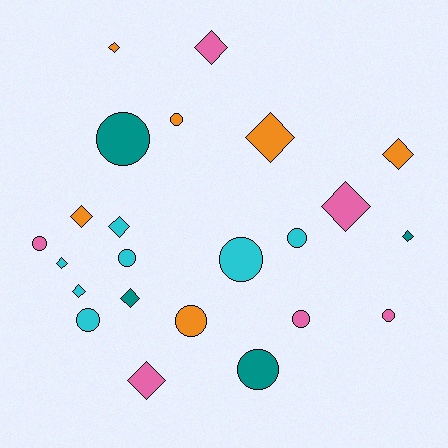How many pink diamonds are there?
There are 3 pink diamonds.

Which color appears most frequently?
Cyan, with 7 objects.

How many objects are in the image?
There are 23 objects.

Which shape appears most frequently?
Diamond, with 12 objects.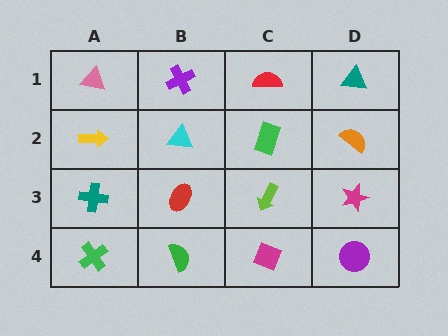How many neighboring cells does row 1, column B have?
3.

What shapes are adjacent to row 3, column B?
A cyan triangle (row 2, column B), a green semicircle (row 4, column B), a teal cross (row 3, column A), a lime arrow (row 3, column C).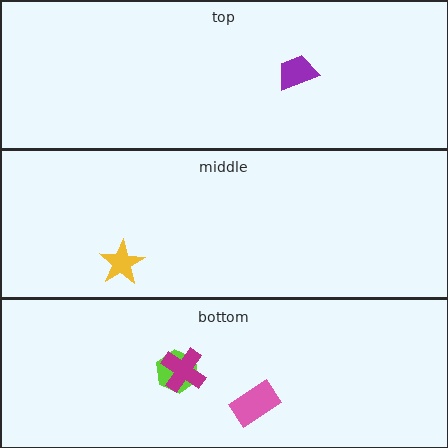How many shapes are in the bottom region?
3.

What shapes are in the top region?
The purple trapezoid.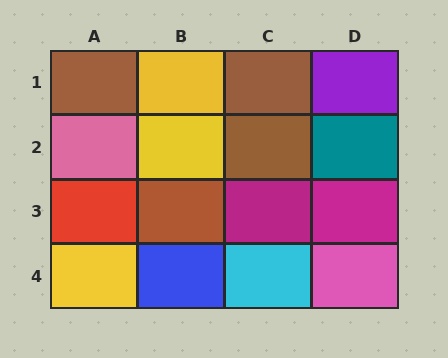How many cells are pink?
2 cells are pink.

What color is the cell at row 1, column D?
Purple.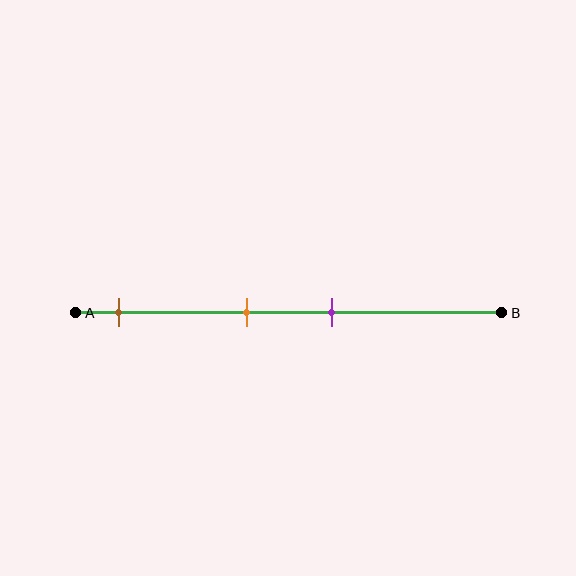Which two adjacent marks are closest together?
The orange and purple marks are the closest adjacent pair.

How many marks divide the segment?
There are 3 marks dividing the segment.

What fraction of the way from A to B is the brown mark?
The brown mark is approximately 10% (0.1) of the way from A to B.